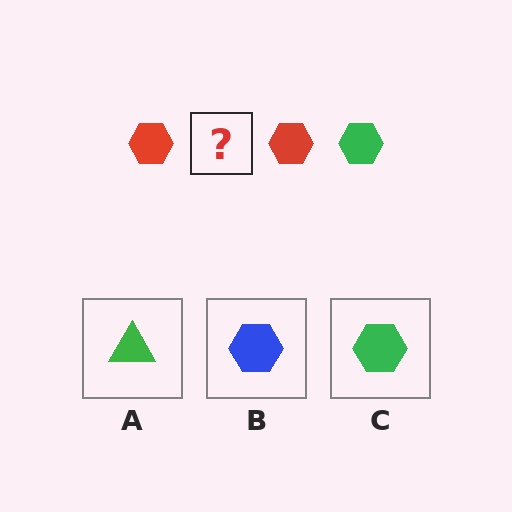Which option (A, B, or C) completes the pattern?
C.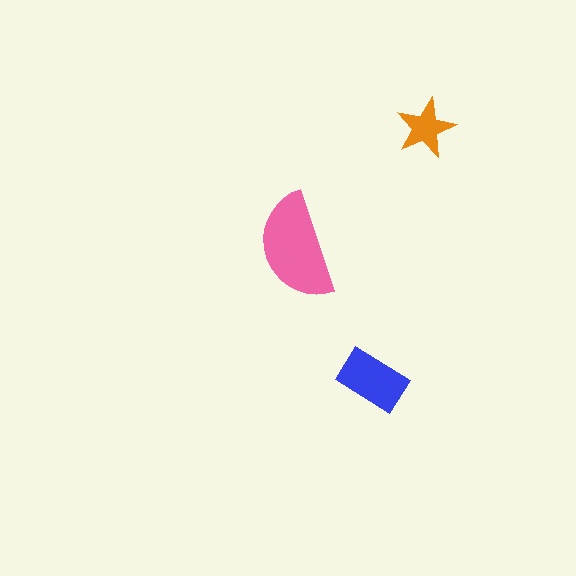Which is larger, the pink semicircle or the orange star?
The pink semicircle.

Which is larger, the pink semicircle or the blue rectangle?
The pink semicircle.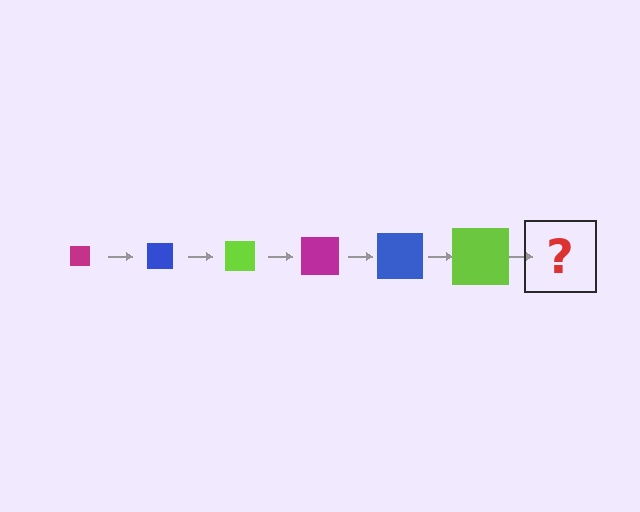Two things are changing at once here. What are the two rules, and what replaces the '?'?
The two rules are that the square grows larger each step and the color cycles through magenta, blue, and lime. The '?' should be a magenta square, larger than the previous one.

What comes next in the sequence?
The next element should be a magenta square, larger than the previous one.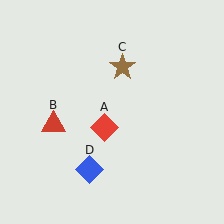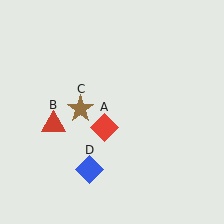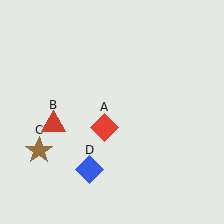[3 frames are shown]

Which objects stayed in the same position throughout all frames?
Red diamond (object A) and red triangle (object B) and blue diamond (object D) remained stationary.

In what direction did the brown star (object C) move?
The brown star (object C) moved down and to the left.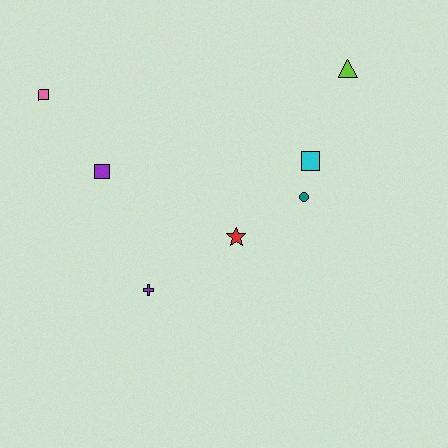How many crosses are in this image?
There is 1 cross.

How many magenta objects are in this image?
There are no magenta objects.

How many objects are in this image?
There are 7 objects.